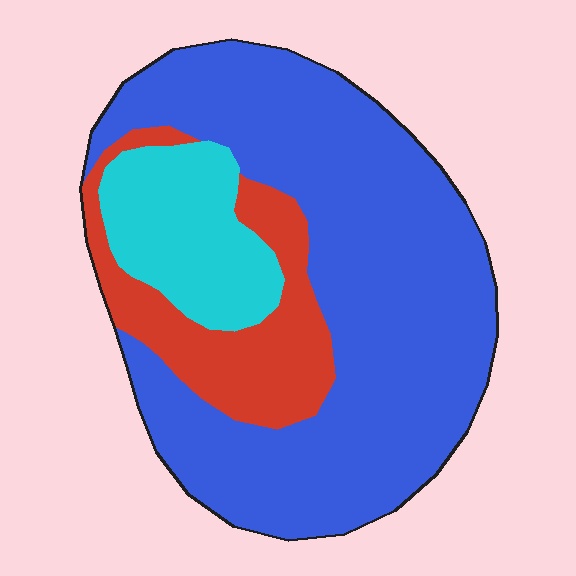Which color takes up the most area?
Blue, at roughly 65%.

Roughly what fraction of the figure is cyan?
Cyan takes up less than a quarter of the figure.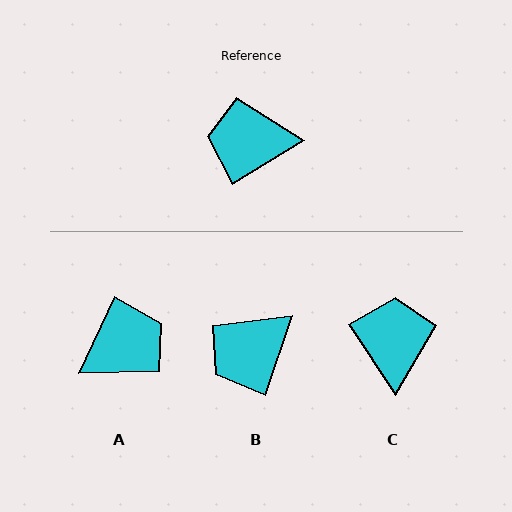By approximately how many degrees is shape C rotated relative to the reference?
Approximately 88 degrees clockwise.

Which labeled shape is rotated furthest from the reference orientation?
A, about 147 degrees away.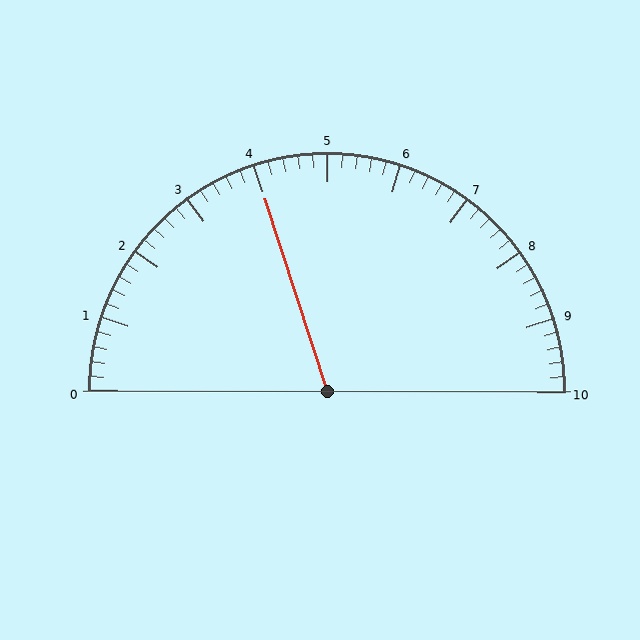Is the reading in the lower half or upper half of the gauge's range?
The reading is in the lower half of the range (0 to 10).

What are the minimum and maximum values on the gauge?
The gauge ranges from 0 to 10.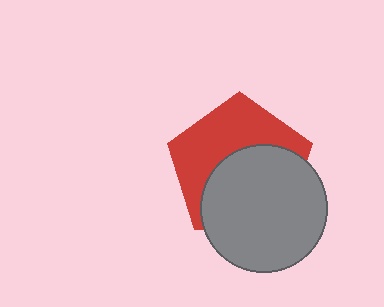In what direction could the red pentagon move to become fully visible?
The red pentagon could move up. That would shift it out from behind the gray circle entirely.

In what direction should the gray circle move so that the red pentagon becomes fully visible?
The gray circle should move down. That is the shortest direction to clear the overlap and leave the red pentagon fully visible.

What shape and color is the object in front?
The object in front is a gray circle.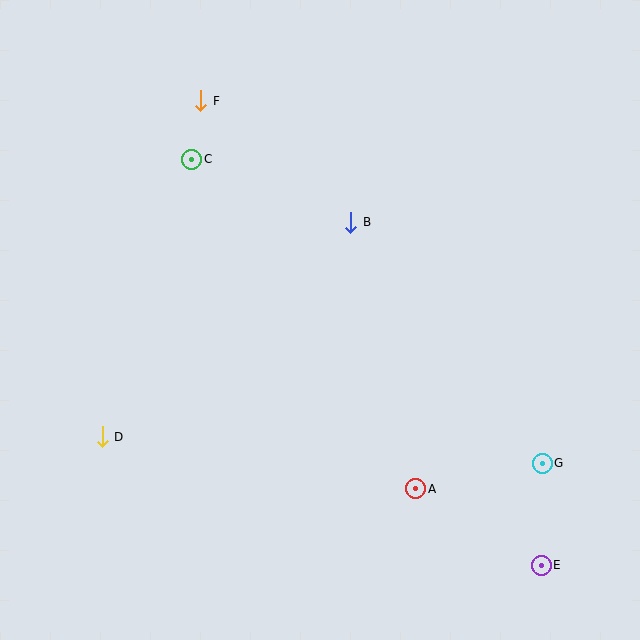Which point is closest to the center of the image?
Point B at (351, 222) is closest to the center.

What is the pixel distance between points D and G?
The distance between D and G is 441 pixels.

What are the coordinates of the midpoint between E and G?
The midpoint between E and G is at (542, 514).